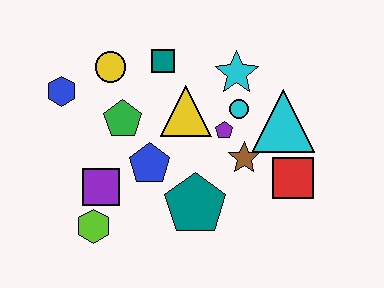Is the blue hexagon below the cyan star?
Yes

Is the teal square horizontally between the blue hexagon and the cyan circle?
Yes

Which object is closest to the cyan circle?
The purple pentagon is closest to the cyan circle.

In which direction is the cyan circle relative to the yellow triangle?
The cyan circle is to the right of the yellow triangle.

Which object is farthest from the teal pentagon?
The blue hexagon is farthest from the teal pentagon.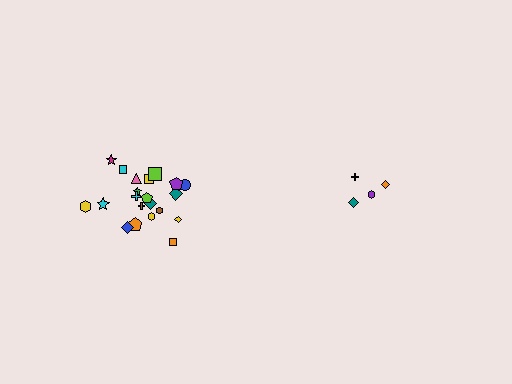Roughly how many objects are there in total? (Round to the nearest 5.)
Roughly 25 objects in total.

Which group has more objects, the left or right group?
The left group.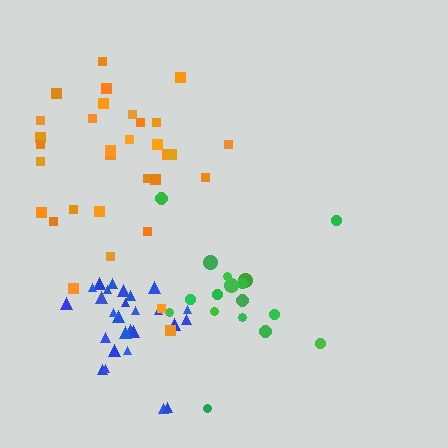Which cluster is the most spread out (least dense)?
Green.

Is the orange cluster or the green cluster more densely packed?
Orange.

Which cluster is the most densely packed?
Blue.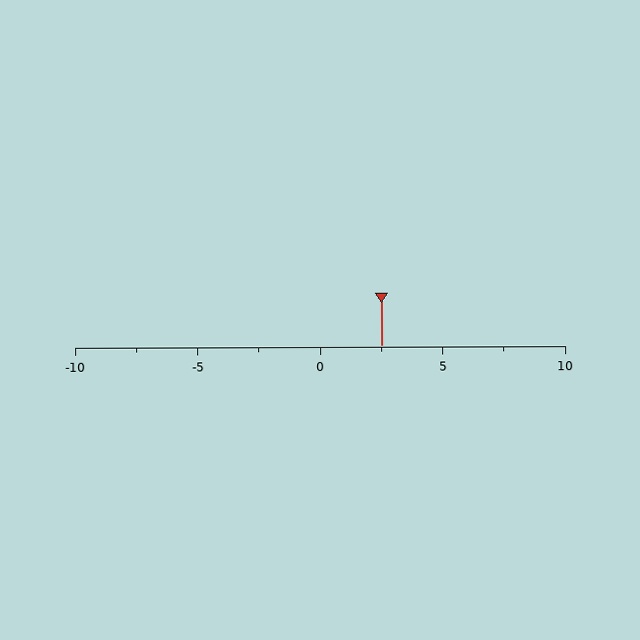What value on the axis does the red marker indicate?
The marker indicates approximately 2.5.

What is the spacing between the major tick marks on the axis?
The major ticks are spaced 5 apart.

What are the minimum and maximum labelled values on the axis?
The axis runs from -10 to 10.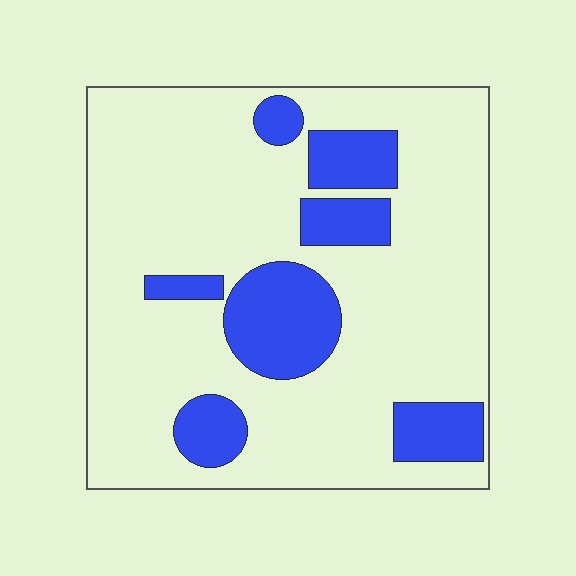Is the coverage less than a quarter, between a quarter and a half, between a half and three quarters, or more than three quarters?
Less than a quarter.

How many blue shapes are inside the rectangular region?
7.